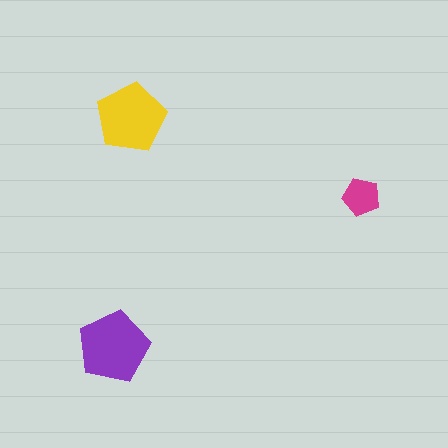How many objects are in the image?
There are 3 objects in the image.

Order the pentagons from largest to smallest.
the purple one, the yellow one, the magenta one.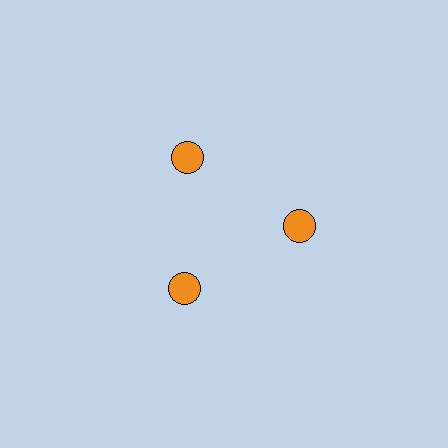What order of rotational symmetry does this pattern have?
This pattern has 3-fold rotational symmetry.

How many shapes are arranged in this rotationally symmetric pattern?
There are 3 shapes, arranged in 3 groups of 1.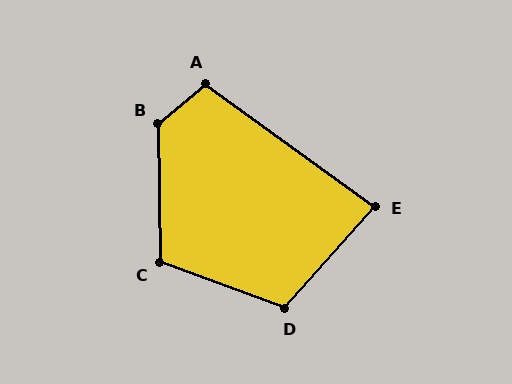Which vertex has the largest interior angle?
B, at approximately 129 degrees.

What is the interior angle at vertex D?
Approximately 112 degrees (obtuse).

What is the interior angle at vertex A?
Approximately 104 degrees (obtuse).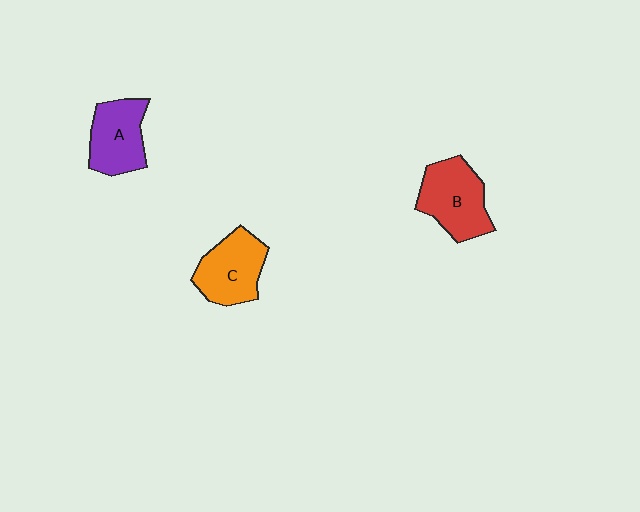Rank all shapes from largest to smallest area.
From largest to smallest: B (red), C (orange), A (purple).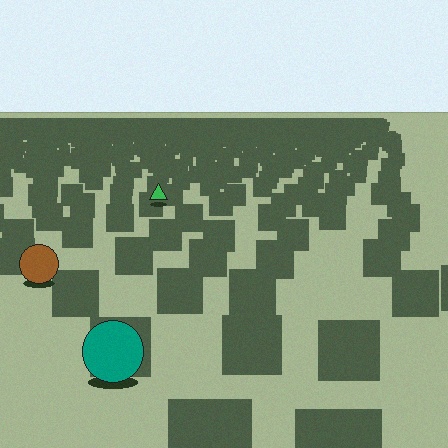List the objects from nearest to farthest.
From nearest to farthest: the teal circle, the brown circle, the green triangle.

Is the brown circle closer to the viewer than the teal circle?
No. The teal circle is closer — you can tell from the texture gradient: the ground texture is coarser near it.